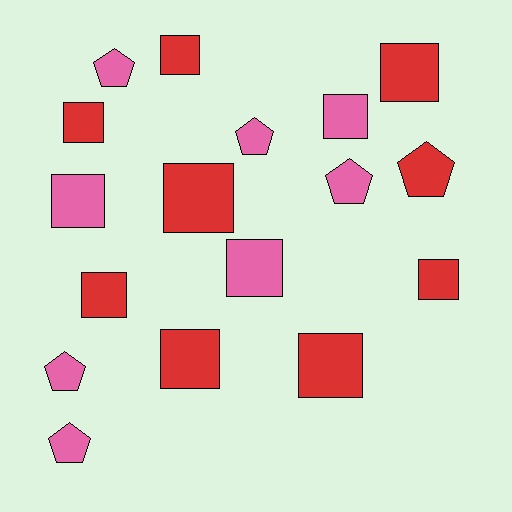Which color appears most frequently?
Red, with 9 objects.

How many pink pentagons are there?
There are 5 pink pentagons.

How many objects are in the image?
There are 17 objects.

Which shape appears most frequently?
Square, with 11 objects.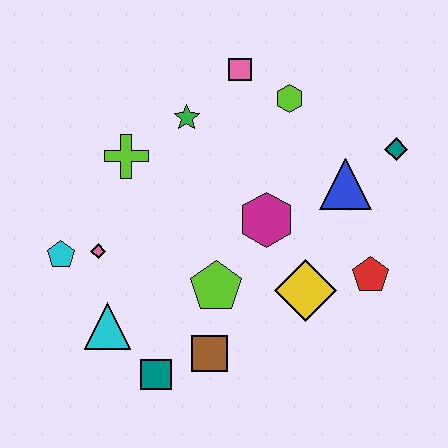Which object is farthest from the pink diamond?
The teal diamond is farthest from the pink diamond.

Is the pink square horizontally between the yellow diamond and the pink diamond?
Yes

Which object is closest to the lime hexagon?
The pink square is closest to the lime hexagon.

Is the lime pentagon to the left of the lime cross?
No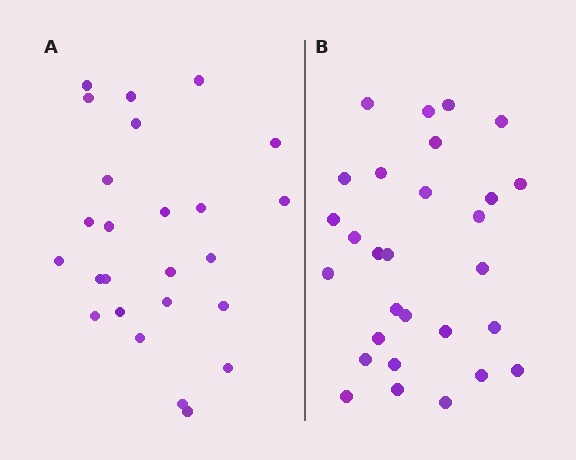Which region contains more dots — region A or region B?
Region B (the right region) has more dots.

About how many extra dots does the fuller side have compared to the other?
Region B has about 4 more dots than region A.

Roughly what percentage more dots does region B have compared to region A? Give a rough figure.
About 15% more.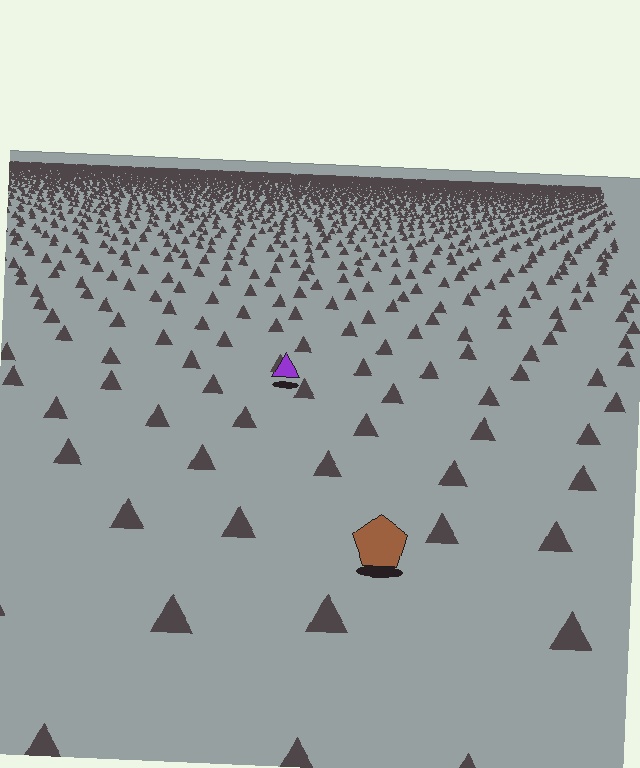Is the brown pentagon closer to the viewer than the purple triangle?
Yes. The brown pentagon is closer — you can tell from the texture gradient: the ground texture is coarser near it.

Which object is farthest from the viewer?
The purple triangle is farthest from the viewer. It appears smaller and the ground texture around it is denser.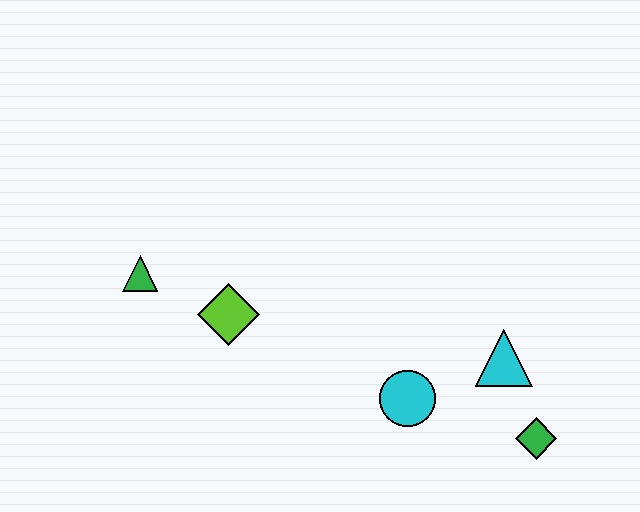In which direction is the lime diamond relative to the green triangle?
The lime diamond is to the right of the green triangle.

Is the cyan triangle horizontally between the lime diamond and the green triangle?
No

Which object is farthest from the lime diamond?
The green diamond is farthest from the lime diamond.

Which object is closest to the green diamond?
The cyan triangle is closest to the green diamond.